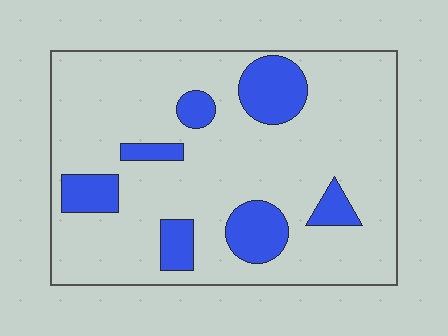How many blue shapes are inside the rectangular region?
7.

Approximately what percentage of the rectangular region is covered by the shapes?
Approximately 20%.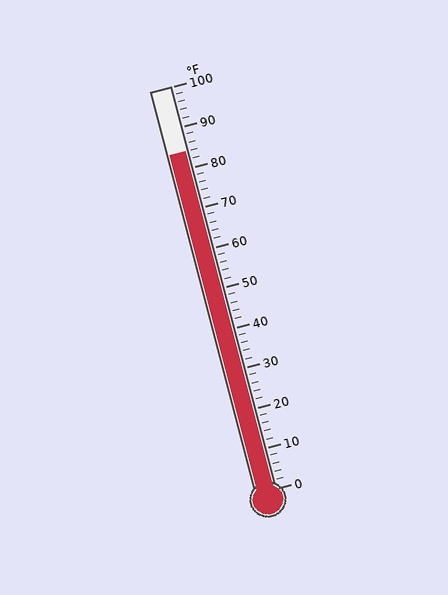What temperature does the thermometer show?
The thermometer shows approximately 84°F.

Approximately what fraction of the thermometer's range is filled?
The thermometer is filled to approximately 85% of its range.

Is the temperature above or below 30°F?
The temperature is above 30°F.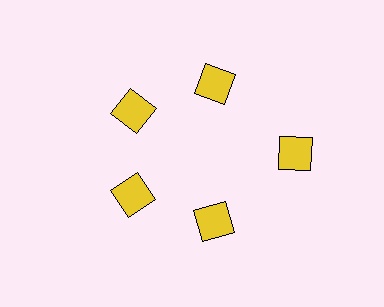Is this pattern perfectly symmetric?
No. The 5 yellow diamonds are arranged in a ring, but one element near the 3 o'clock position is pushed outward from the center, breaking the 5-fold rotational symmetry.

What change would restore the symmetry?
The symmetry would be restored by moving it inward, back onto the ring so that all 5 diamonds sit at equal angles and equal distance from the center.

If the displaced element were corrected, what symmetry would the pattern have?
It would have 5-fold rotational symmetry — the pattern would map onto itself every 72 degrees.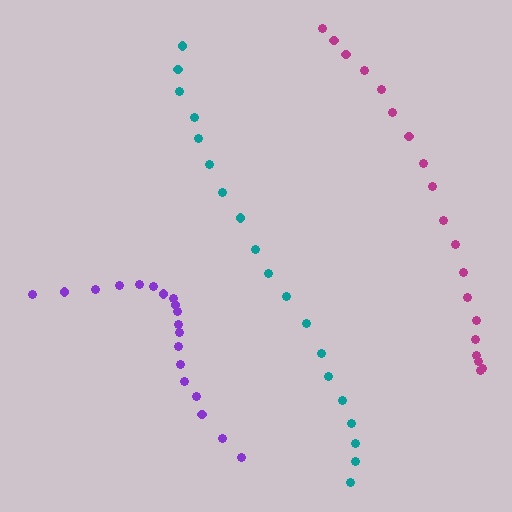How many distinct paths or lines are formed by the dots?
There are 3 distinct paths.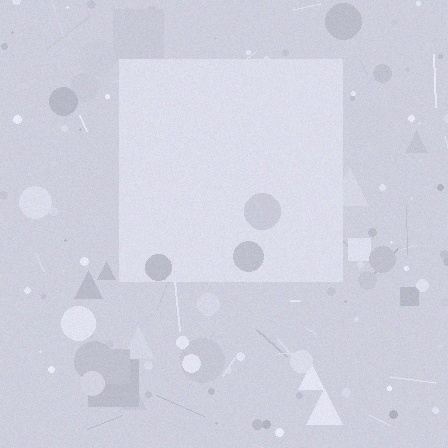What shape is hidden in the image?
A square is hidden in the image.